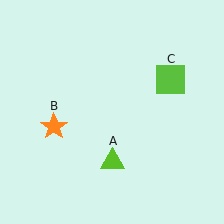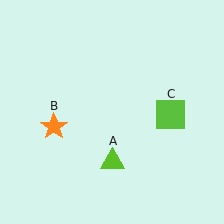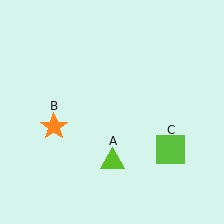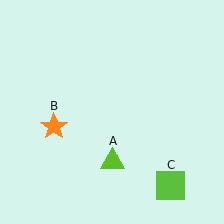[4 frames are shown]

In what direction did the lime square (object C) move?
The lime square (object C) moved down.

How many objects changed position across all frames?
1 object changed position: lime square (object C).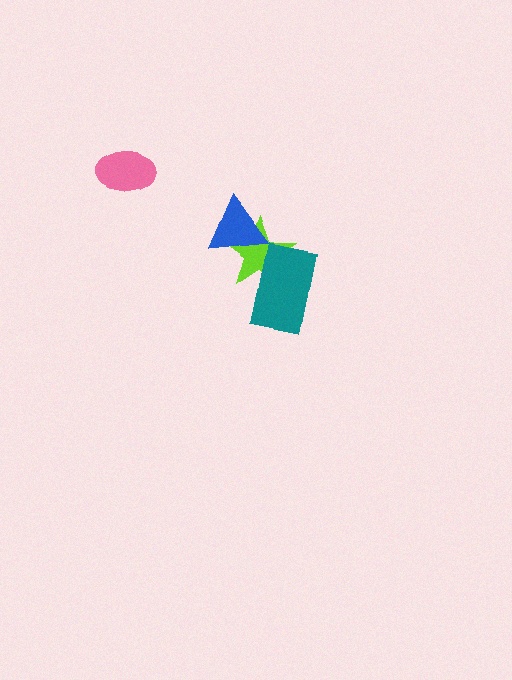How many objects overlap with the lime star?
2 objects overlap with the lime star.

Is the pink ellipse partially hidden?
No, no other shape covers it.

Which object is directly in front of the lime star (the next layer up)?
The teal rectangle is directly in front of the lime star.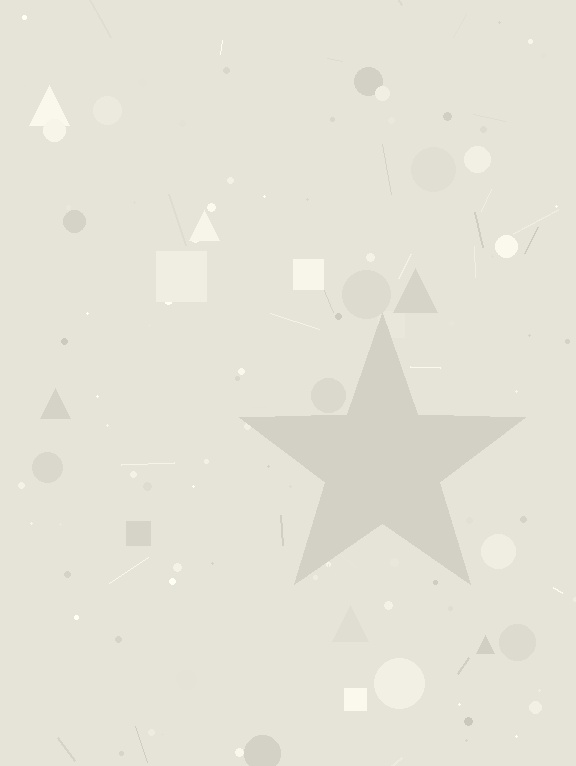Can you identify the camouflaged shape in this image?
The camouflaged shape is a star.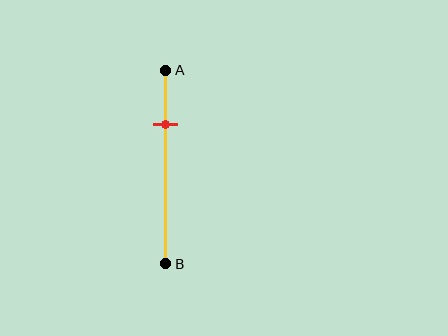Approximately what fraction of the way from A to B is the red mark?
The red mark is approximately 30% of the way from A to B.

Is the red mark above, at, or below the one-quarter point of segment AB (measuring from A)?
The red mark is below the one-quarter point of segment AB.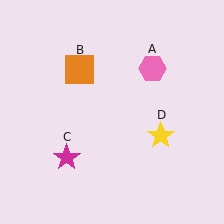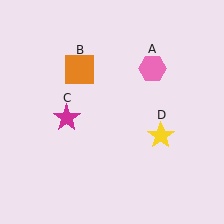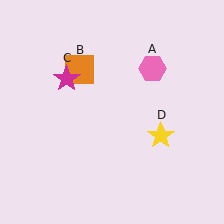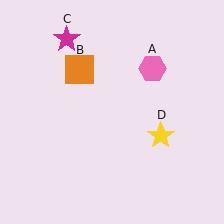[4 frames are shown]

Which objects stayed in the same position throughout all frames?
Pink hexagon (object A) and orange square (object B) and yellow star (object D) remained stationary.